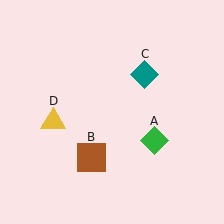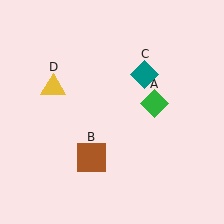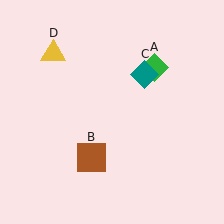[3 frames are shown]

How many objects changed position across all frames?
2 objects changed position: green diamond (object A), yellow triangle (object D).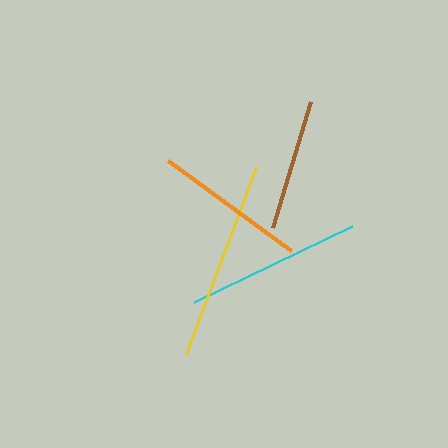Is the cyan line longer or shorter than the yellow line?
The yellow line is longer than the cyan line.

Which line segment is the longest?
The yellow line is the longest at approximately 200 pixels.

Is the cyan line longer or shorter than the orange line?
The cyan line is longer than the orange line.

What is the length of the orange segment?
The orange segment is approximately 153 pixels long.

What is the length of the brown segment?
The brown segment is approximately 132 pixels long.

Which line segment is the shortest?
The brown line is the shortest at approximately 132 pixels.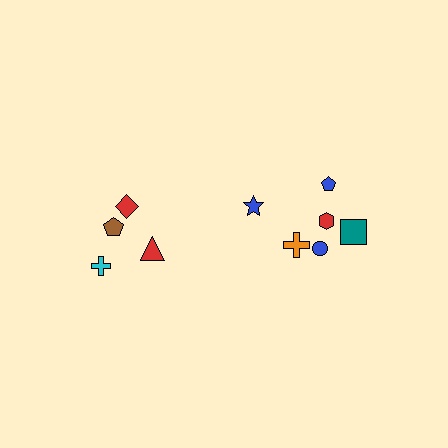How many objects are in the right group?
There are 6 objects.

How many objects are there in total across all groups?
There are 10 objects.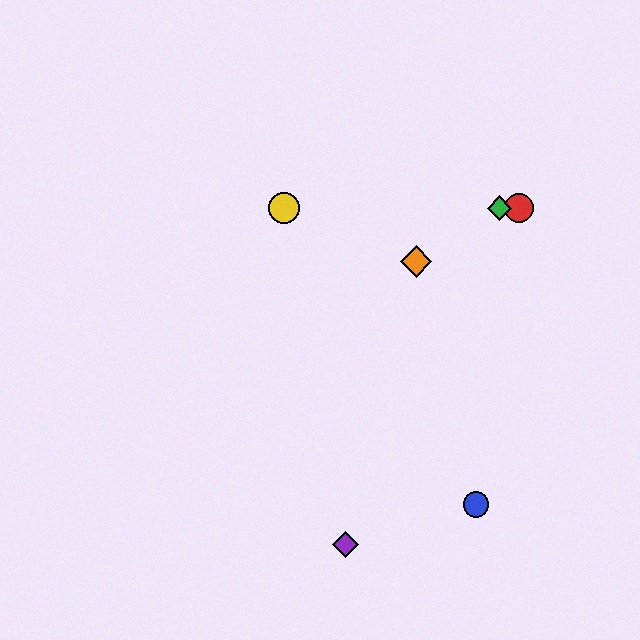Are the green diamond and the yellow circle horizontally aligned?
Yes, both are at y≈208.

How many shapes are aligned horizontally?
3 shapes (the red circle, the green diamond, the yellow circle) are aligned horizontally.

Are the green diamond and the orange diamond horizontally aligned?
No, the green diamond is at y≈208 and the orange diamond is at y≈261.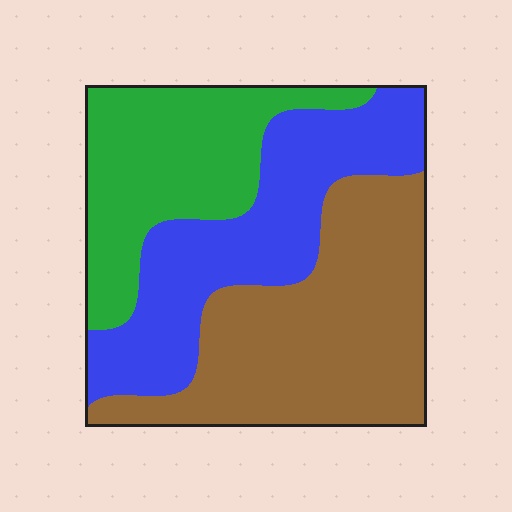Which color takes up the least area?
Green, at roughly 30%.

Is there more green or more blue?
Blue.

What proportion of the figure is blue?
Blue covers roughly 30% of the figure.